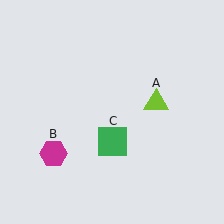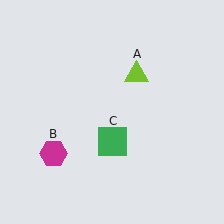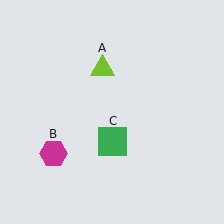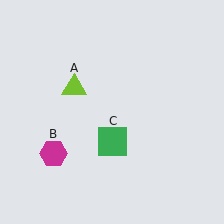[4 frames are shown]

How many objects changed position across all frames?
1 object changed position: lime triangle (object A).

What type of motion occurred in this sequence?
The lime triangle (object A) rotated counterclockwise around the center of the scene.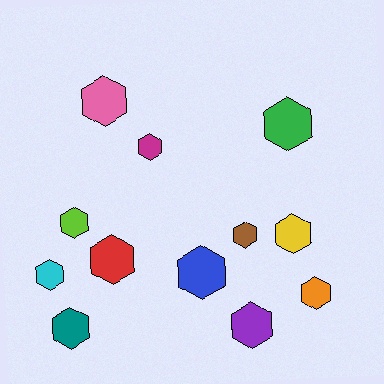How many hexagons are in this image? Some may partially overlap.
There are 12 hexagons.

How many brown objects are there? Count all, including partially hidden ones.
There is 1 brown object.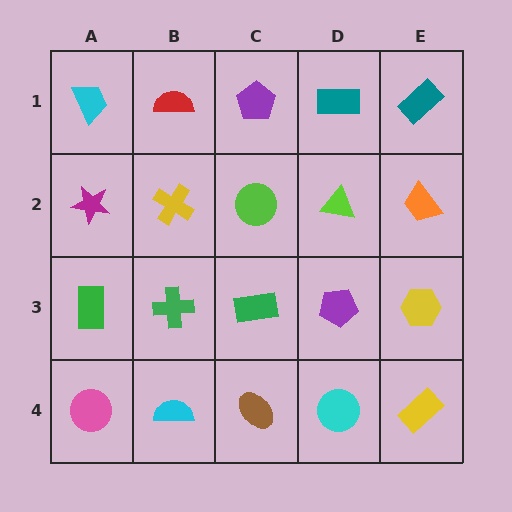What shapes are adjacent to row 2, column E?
A teal rectangle (row 1, column E), a yellow hexagon (row 3, column E), a lime triangle (row 2, column D).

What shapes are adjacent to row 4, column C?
A green rectangle (row 3, column C), a cyan semicircle (row 4, column B), a cyan circle (row 4, column D).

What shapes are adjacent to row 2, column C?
A purple pentagon (row 1, column C), a green rectangle (row 3, column C), a yellow cross (row 2, column B), a lime triangle (row 2, column D).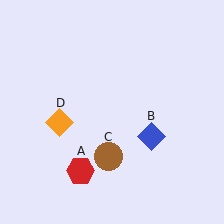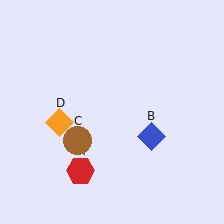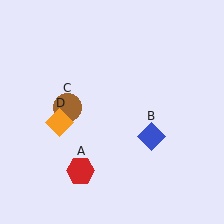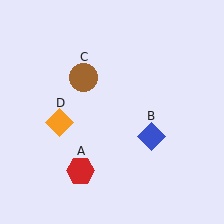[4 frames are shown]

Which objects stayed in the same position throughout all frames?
Red hexagon (object A) and blue diamond (object B) and orange diamond (object D) remained stationary.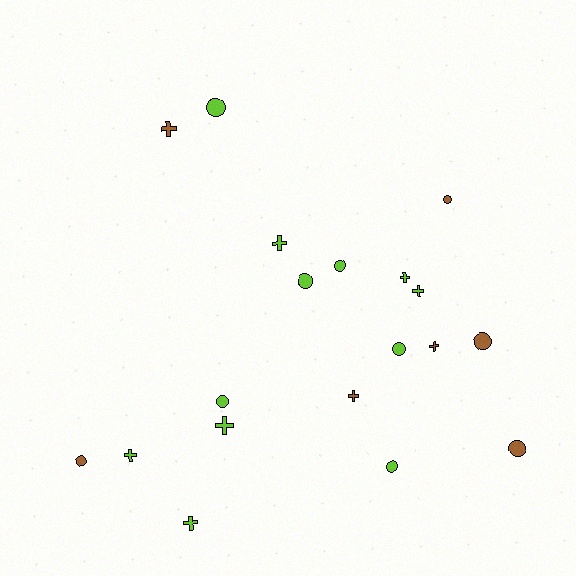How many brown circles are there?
There are 4 brown circles.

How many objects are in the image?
There are 19 objects.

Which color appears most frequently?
Lime, with 12 objects.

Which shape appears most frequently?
Circle, with 10 objects.